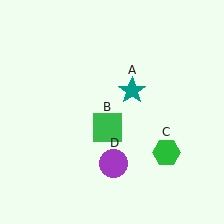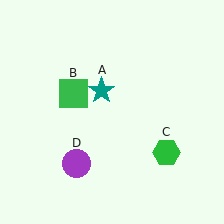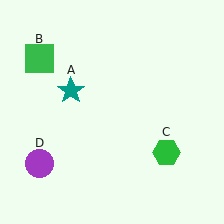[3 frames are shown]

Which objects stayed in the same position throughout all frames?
Green hexagon (object C) remained stationary.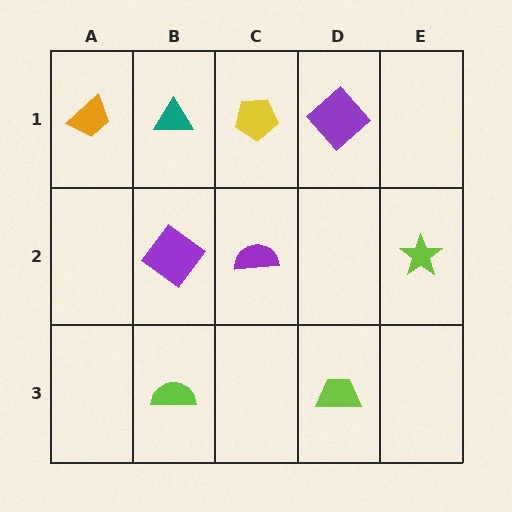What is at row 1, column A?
An orange trapezoid.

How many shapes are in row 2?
3 shapes.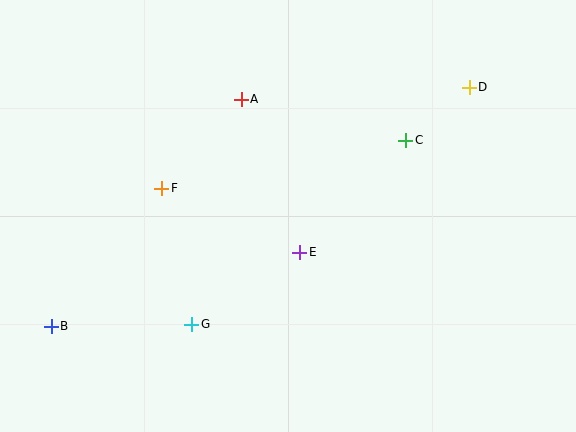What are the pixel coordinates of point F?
Point F is at (162, 188).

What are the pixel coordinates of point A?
Point A is at (241, 99).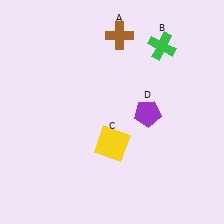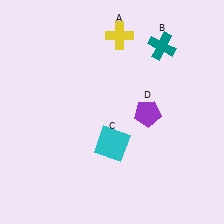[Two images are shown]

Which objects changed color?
A changed from brown to yellow. B changed from green to teal. C changed from yellow to cyan.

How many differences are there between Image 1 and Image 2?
There are 3 differences between the two images.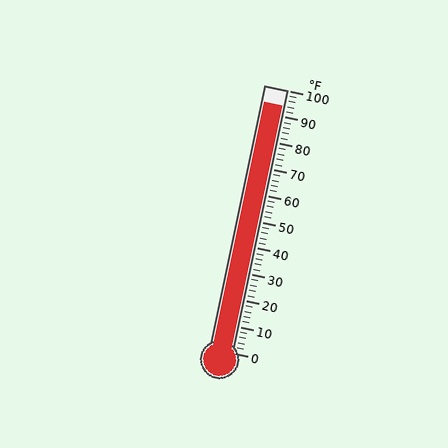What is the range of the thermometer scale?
The thermometer scale ranges from 0°F to 100°F.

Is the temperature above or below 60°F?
The temperature is above 60°F.